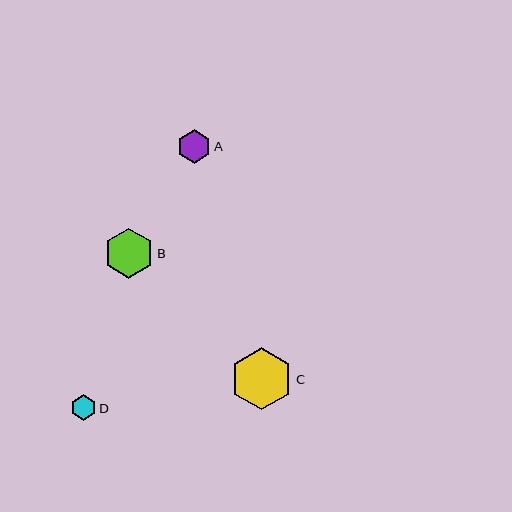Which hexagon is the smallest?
Hexagon D is the smallest with a size of approximately 25 pixels.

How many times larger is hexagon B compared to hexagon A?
Hexagon B is approximately 1.5 times the size of hexagon A.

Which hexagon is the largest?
Hexagon C is the largest with a size of approximately 62 pixels.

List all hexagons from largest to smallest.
From largest to smallest: C, B, A, D.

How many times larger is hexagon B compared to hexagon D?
Hexagon B is approximately 2.0 times the size of hexagon D.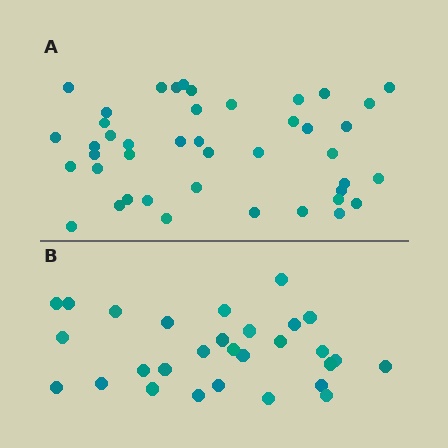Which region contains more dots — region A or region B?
Region A (the top region) has more dots.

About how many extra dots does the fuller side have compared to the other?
Region A has approximately 15 more dots than region B.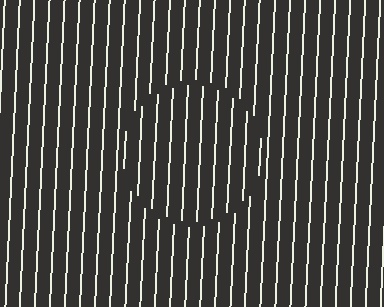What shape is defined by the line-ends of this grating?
An illusory circle. The interior of the shape contains the same grating, shifted by half a period — the contour is defined by the phase discontinuity where line-ends from the inner and outer gratings abut.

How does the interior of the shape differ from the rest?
The interior of the shape contains the same grating, shifted by half a period — the contour is defined by the phase discontinuity where line-ends from the inner and outer gratings abut.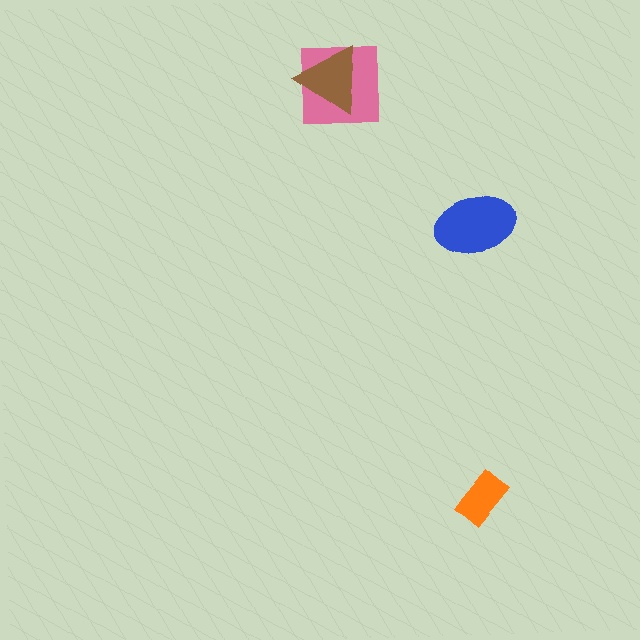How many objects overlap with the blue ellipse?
0 objects overlap with the blue ellipse.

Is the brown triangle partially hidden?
No, no other shape covers it.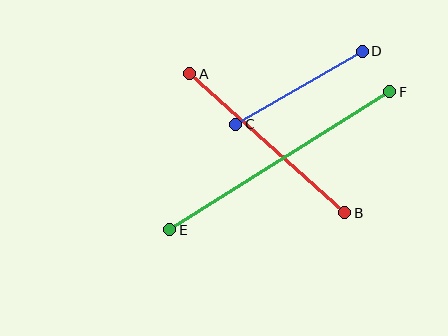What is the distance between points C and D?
The distance is approximately 146 pixels.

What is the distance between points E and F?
The distance is approximately 260 pixels.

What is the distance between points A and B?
The distance is approximately 208 pixels.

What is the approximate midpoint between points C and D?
The midpoint is at approximately (299, 88) pixels.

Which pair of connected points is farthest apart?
Points E and F are farthest apart.